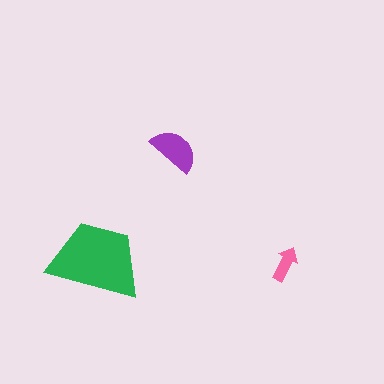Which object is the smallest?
The pink arrow.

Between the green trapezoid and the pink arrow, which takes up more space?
The green trapezoid.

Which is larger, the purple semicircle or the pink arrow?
The purple semicircle.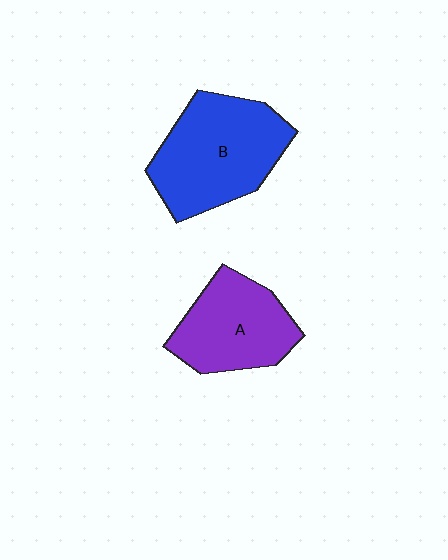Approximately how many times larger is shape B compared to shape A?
Approximately 1.3 times.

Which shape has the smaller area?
Shape A (purple).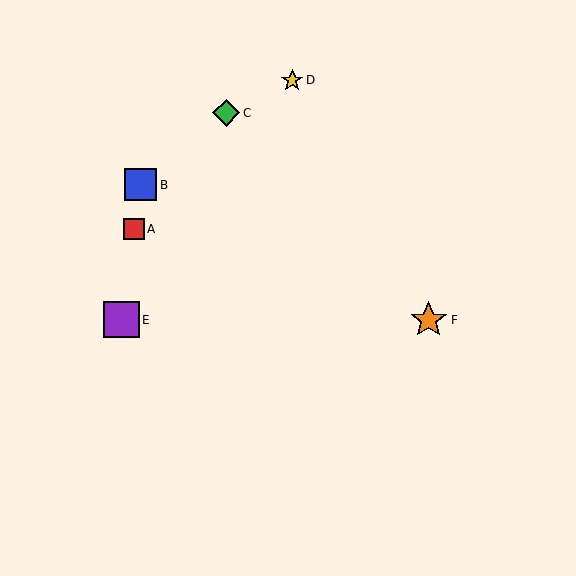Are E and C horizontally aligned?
No, E is at y≈320 and C is at y≈113.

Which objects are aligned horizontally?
Objects E, F are aligned horizontally.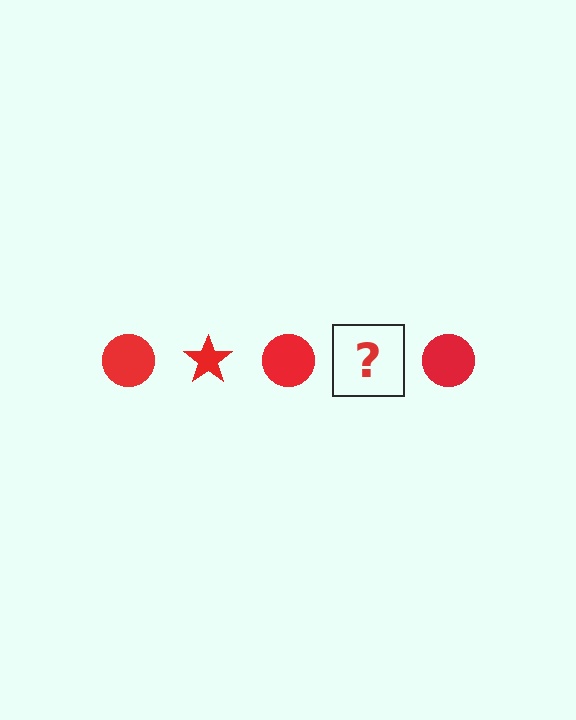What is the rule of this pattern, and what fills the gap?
The rule is that the pattern cycles through circle, star shapes in red. The gap should be filled with a red star.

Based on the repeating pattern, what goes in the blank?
The blank should be a red star.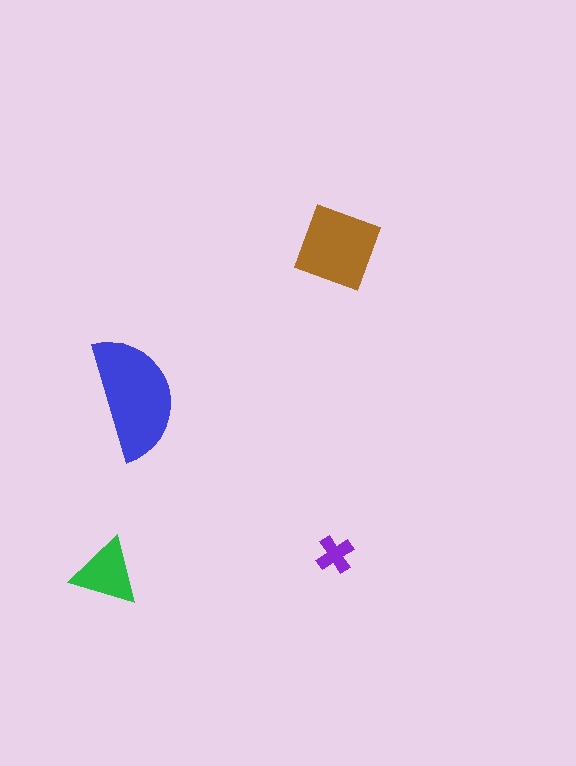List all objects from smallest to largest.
The purple cross, the green triangle, the brown diamond, the blue semicircle.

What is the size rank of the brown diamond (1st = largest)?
2nd.